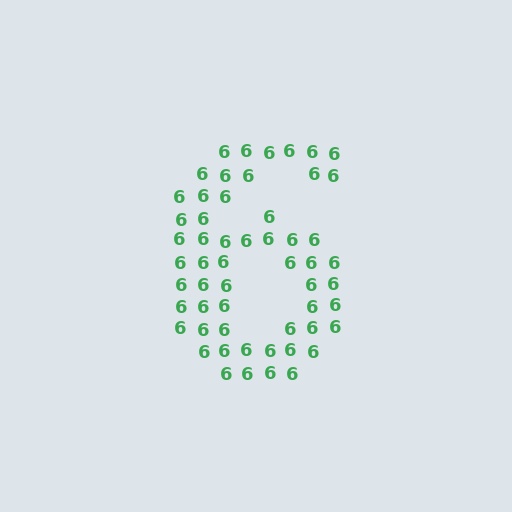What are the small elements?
The small elements are digit 6's.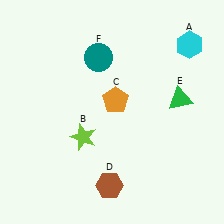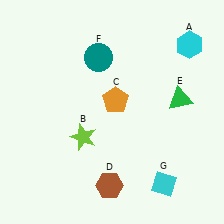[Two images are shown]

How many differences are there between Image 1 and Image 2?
There is 1 difference between the two images.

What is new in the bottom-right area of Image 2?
A cyan diamond (G) was added in the bottom-right area of Image 2.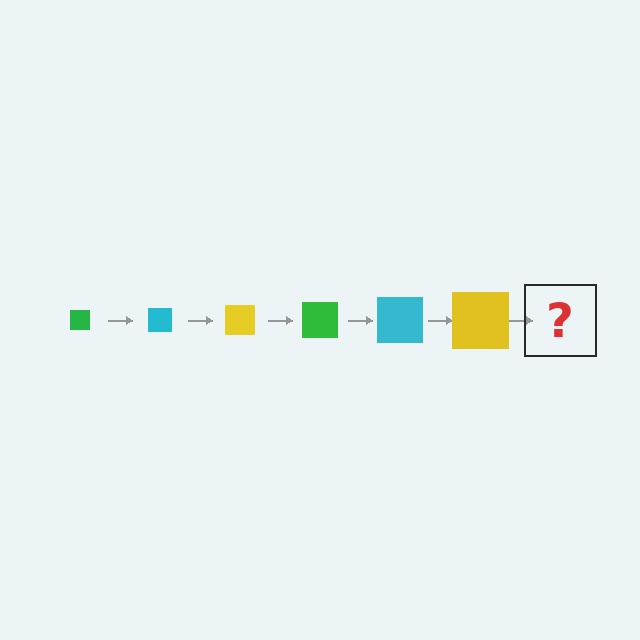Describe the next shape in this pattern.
It should be a green square, larger than the previous one.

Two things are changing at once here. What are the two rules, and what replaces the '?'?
The two rules are that the square grows larger each step and the color cycles through green, cyan, and yellow. The '?' should be a green square, larger than the previous one.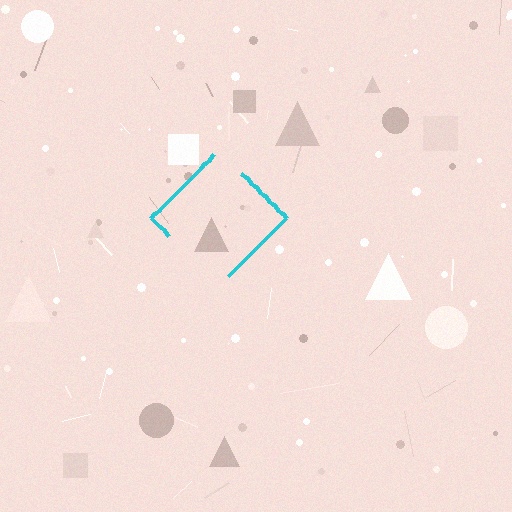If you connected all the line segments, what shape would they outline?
They would outline a diamond.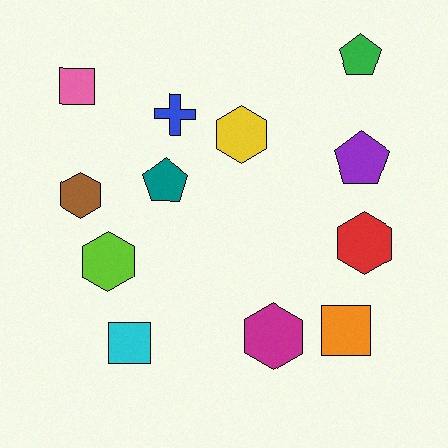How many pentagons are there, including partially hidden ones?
There are 3 pentagons.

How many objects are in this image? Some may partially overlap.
There are 12 objects.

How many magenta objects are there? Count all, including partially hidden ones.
There is 1 magenta object.